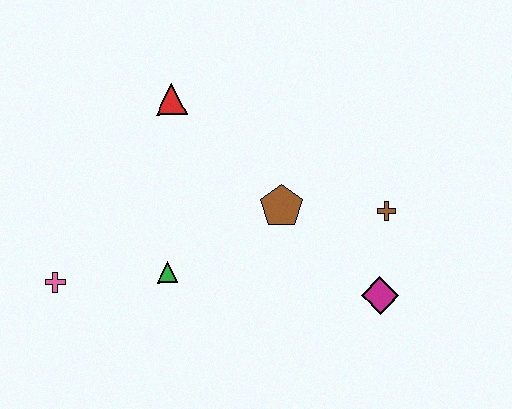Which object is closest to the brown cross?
The magenta diamond is closest to the brown cross.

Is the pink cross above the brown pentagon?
No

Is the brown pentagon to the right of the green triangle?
Yes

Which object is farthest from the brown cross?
The pink cross is farthest from the brown cross.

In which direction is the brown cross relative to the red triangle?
The brown cross is to the right of the red triangle.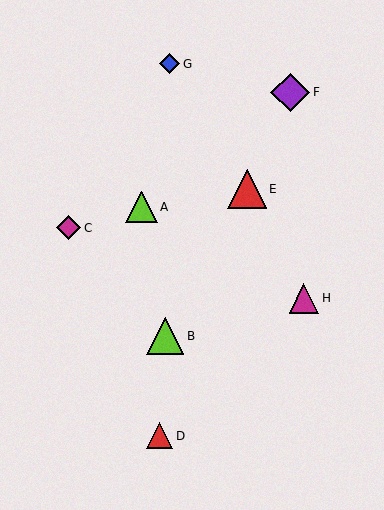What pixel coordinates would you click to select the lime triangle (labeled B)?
Click at (165, 336) to select the lime triangle B.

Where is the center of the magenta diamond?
The center of the magenta diamond is at (69, 228).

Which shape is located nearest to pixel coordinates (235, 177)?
The red triangle (labeled E) at (247, 189) is nearest to that location.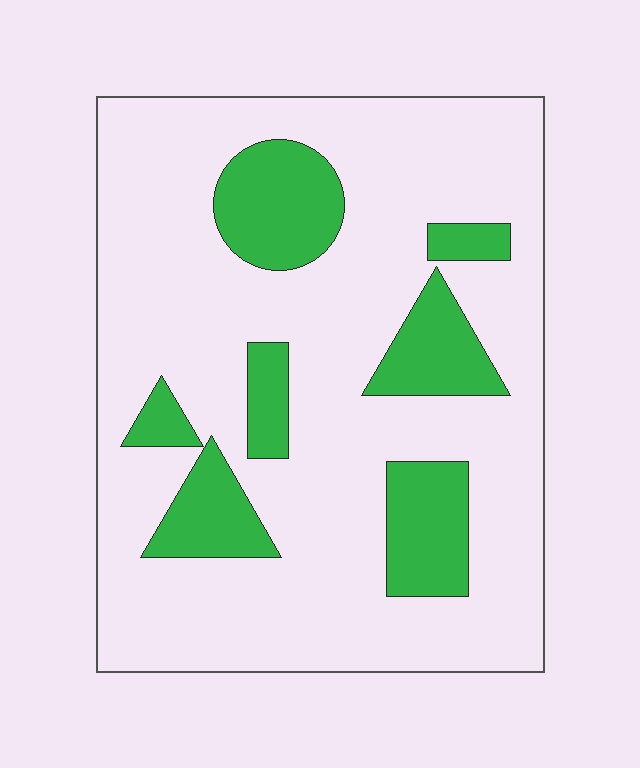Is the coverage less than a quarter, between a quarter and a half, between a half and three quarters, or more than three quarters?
Less than a quarter.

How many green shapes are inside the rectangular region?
7.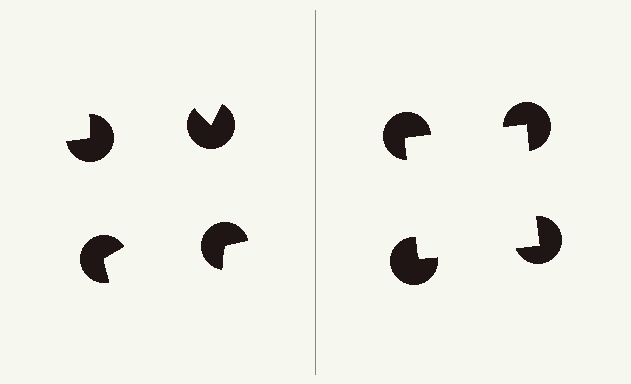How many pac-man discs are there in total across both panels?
8 — 4 on each side.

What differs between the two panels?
The pac-man discs are positioned identically on both sides; only the wedge orientations differ. On the right they align to a square; on the left they are misaligned.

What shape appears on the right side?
An illusory square.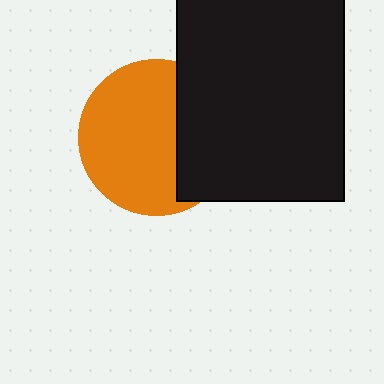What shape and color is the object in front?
The object in front is a black rectangle.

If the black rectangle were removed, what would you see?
You would see the complete orange circle.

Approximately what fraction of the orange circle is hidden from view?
Roughly 34% of the orange circle is hidden behind the black rectangle.